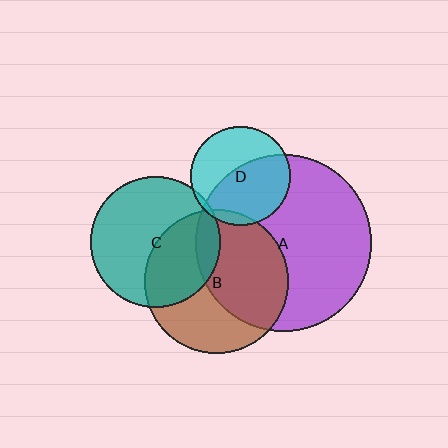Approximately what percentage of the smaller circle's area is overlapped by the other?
Approximately 50%.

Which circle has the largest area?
Circle A (purple).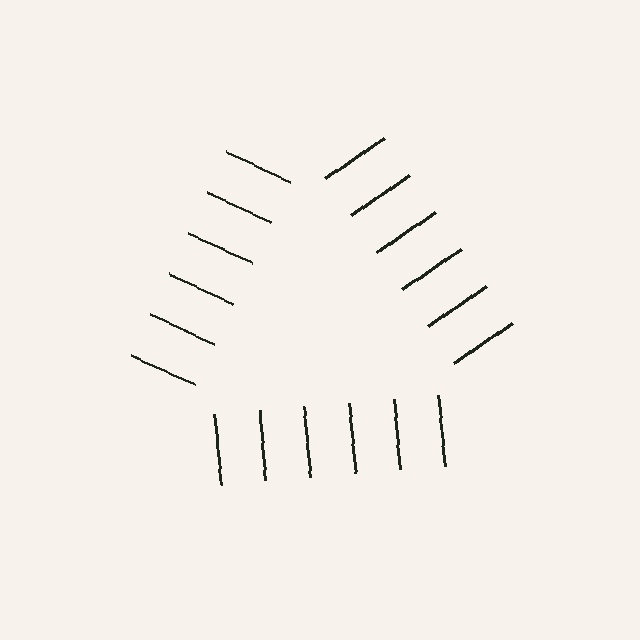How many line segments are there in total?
18 — 6 along each of the 3 edges.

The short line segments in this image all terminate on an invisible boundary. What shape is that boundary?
An illusory triangle — the line segments terminate on its edges but no continuous stroke is drawn.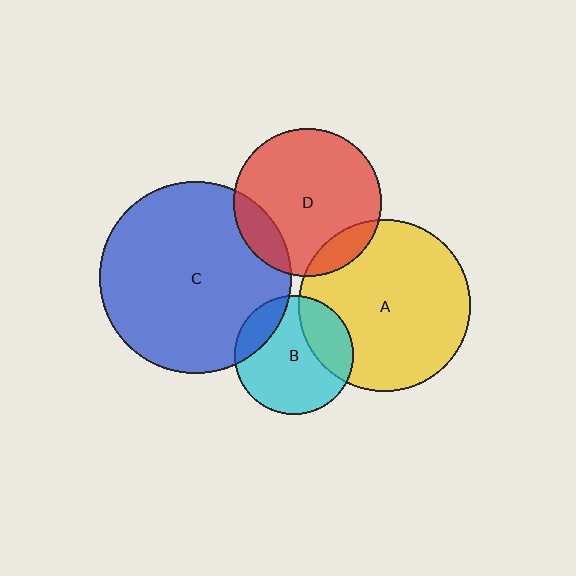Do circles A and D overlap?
Yes.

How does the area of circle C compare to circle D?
Approximately 1.7 times.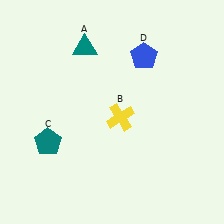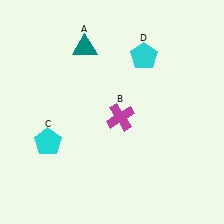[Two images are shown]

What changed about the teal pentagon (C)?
In Image 1, C is teal. In Image 2, it changed to cyan.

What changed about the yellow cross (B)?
In Image 1, B is yellow. In Image 2, it changed to magenta.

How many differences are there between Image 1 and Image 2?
There are 3 differences between the two images.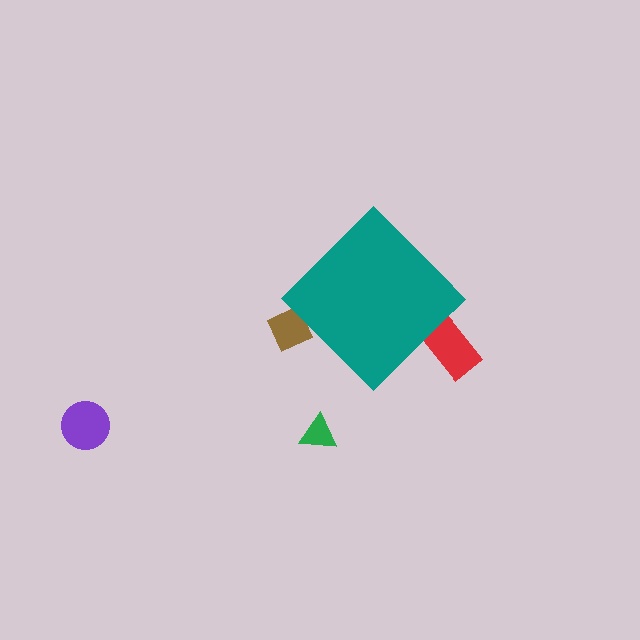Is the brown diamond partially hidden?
Yes, the brown diamond is partially hidden behind the teal diamond.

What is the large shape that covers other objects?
A teal diamond.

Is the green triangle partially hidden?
No, the green triangle is fully visible.